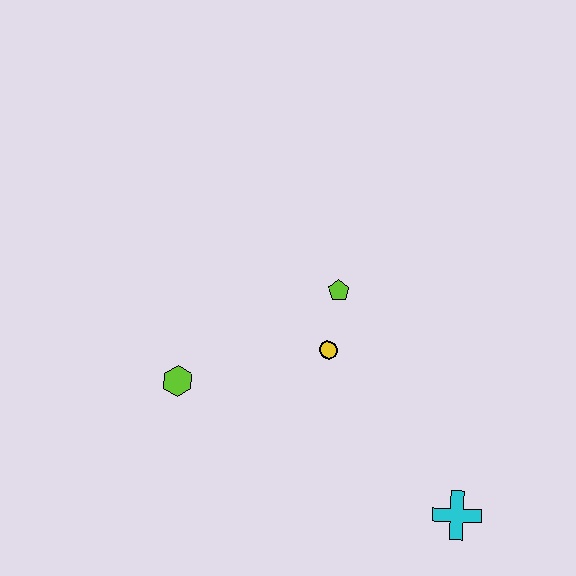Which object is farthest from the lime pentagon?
The cyan cross is farthest from the lime pentagon.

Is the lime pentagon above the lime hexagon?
Yes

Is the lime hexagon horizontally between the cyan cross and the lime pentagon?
No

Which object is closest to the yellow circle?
The lime pentagon is closest to the yellow circle.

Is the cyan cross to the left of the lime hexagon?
No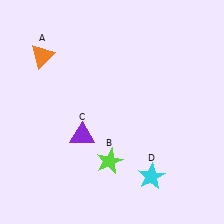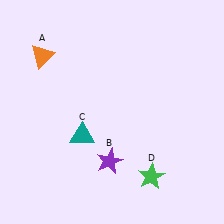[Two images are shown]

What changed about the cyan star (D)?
In Image 1, D is cyan. In Image 2, it changed to green.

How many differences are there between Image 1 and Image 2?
There are 3 differences between the two images.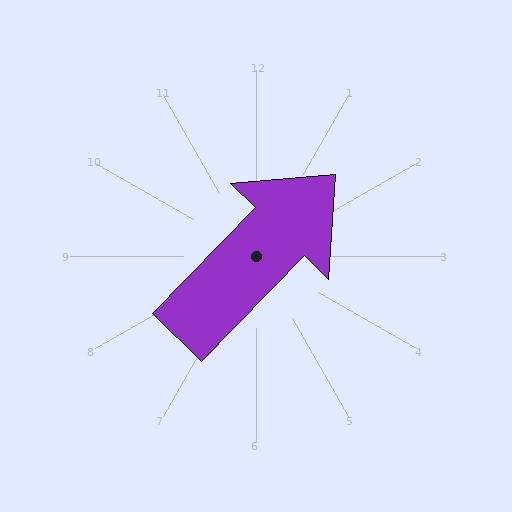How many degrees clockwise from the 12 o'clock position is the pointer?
Approximately 44 degrees.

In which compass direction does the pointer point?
Northeast.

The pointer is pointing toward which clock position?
Roughly 1 o'clock.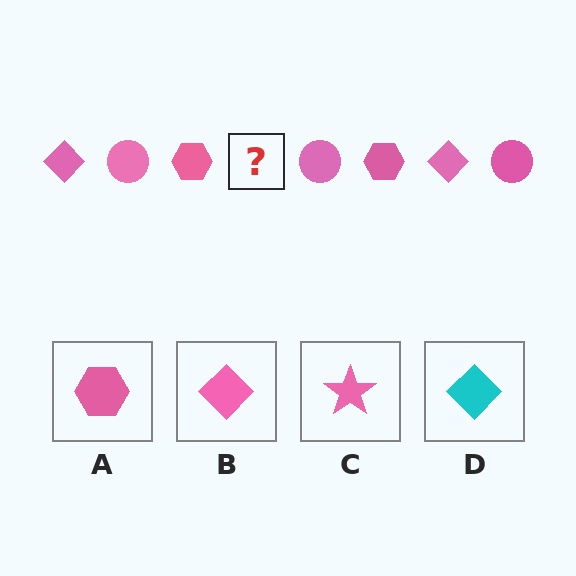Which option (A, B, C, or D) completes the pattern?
B.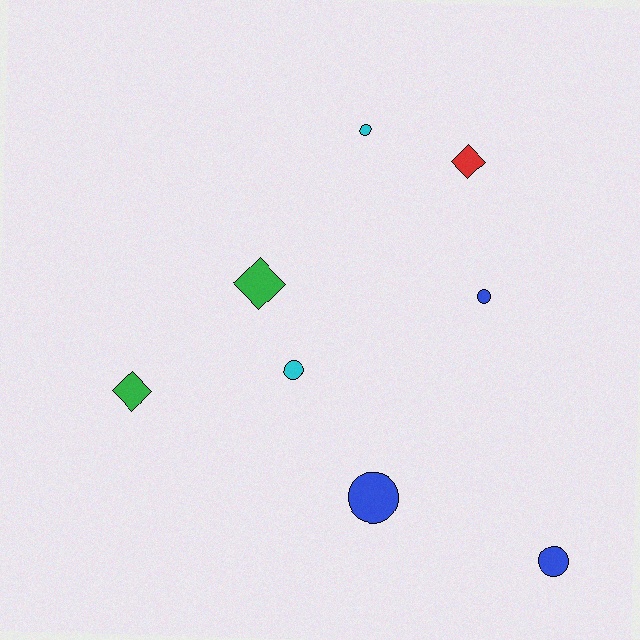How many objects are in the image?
There are 8 objects.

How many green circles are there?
There are no green circles.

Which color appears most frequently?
Blue, with 3 objects.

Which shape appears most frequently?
Circle, with 5 objects.